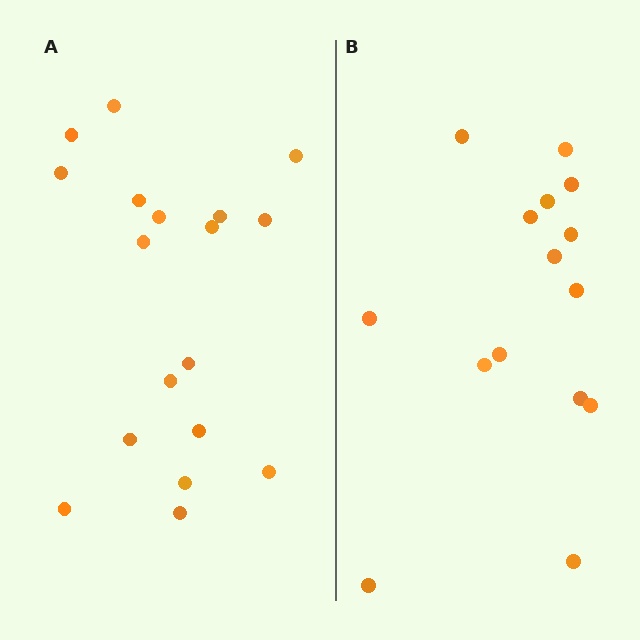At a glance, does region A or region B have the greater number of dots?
Region A (the left region) has more dots.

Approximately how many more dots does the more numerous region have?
Region A has just a few more — roughly 2 or 3 more dots than region B.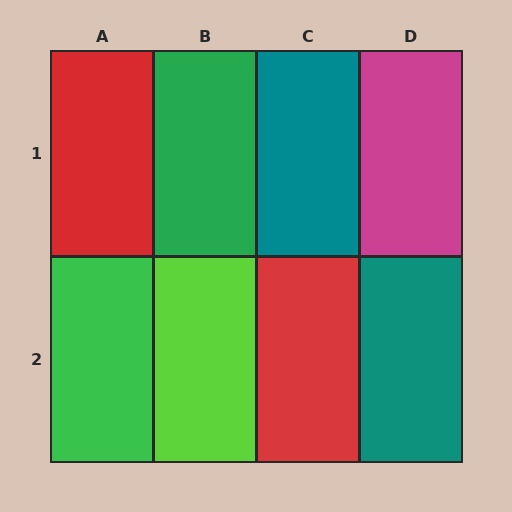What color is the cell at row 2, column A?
Green.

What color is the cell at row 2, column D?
Teal.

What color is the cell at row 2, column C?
Red.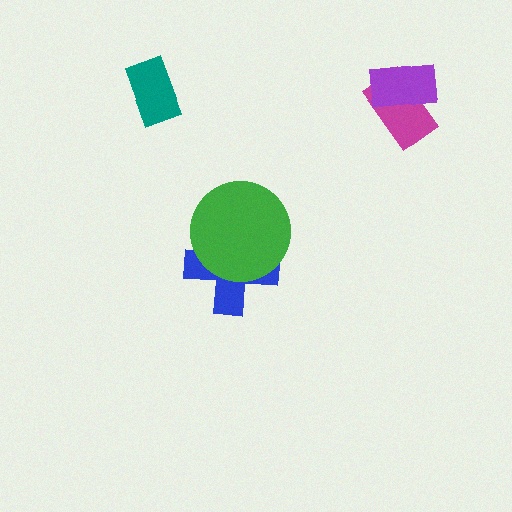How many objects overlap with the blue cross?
1 object overlaps with the blue cross.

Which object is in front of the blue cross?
The green circle is in front of the blue cross.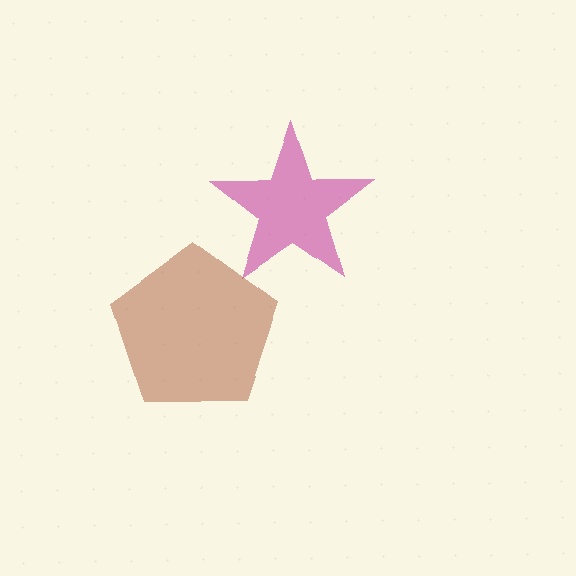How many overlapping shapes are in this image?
There are 2 overlapping shapes in the image.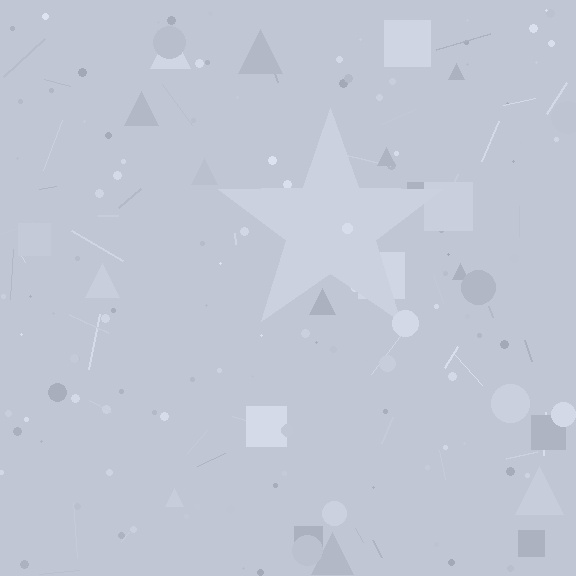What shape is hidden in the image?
A star is hidden in the image.